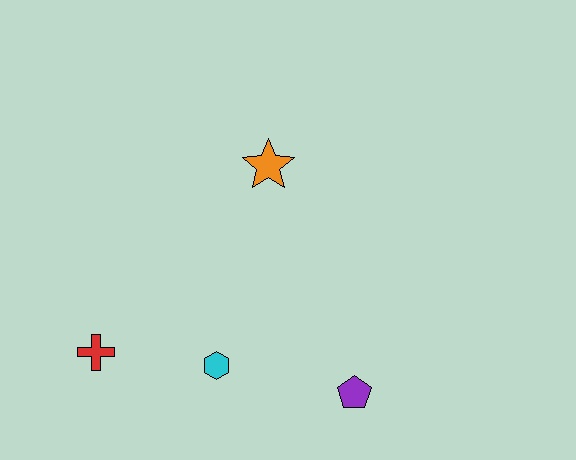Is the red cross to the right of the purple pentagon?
No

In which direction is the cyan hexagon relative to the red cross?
The cyan hexagon is to the right of the red cross.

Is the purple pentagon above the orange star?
No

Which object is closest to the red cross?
The cyan hexagon is closest to the red cross.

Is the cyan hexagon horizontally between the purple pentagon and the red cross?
Yes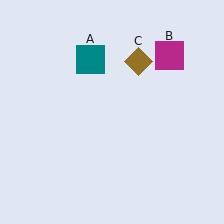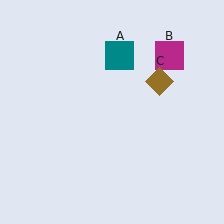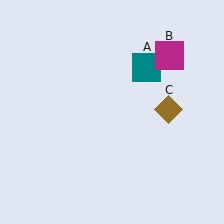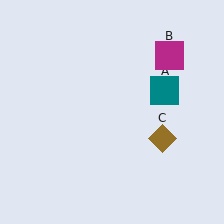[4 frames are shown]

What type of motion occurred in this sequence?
The teal square (object A), brown diamond (object C) rotated clockwise around the center of the scene.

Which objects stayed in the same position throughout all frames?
Magenta square (object B) remained stationary.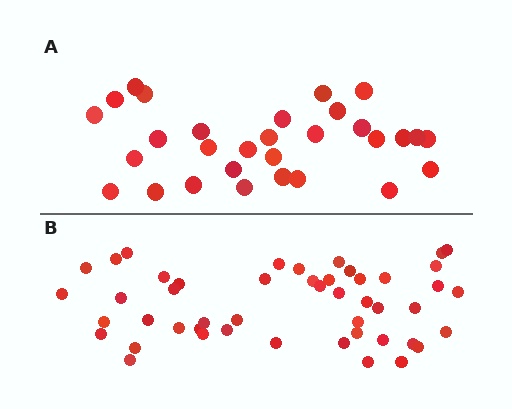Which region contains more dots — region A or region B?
Region B (the bottom region) has more dots.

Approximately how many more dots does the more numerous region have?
Region B has approximately 20 more dots than region A.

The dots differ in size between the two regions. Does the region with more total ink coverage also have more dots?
No. Region A has more total ink coverage because its dots are larger, but region B actually contains more individual dots. Total area can be misleading — the number of items is what matters here.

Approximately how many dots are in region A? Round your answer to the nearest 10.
About 30 dots.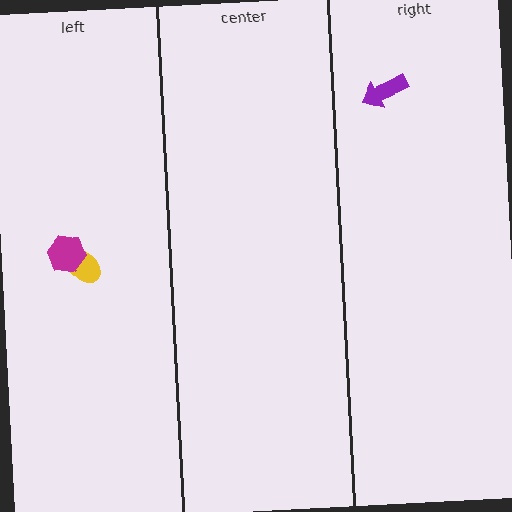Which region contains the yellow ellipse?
The left region.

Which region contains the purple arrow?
The right region.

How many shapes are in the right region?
1.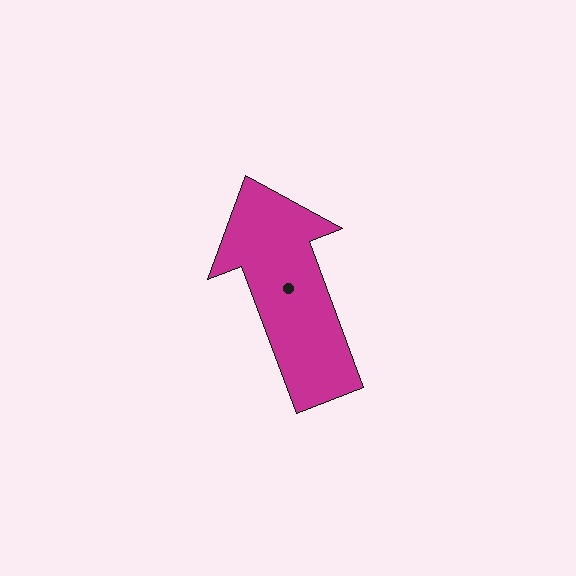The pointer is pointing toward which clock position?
Roughly 11 o'clock.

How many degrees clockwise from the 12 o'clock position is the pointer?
Approximately 339 degrees.